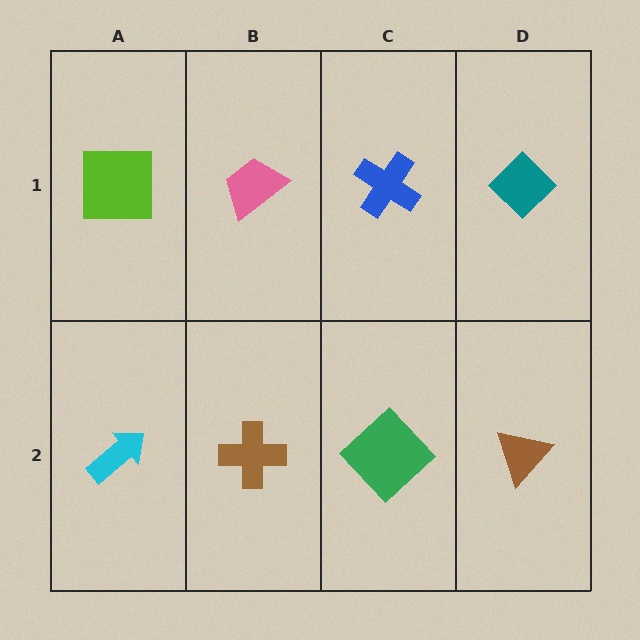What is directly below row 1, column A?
A cyan arrow.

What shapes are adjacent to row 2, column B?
A pink trapezoid (row 1, column B), a cyan arrow (row 2, column A), a green diamond (row 2, column C).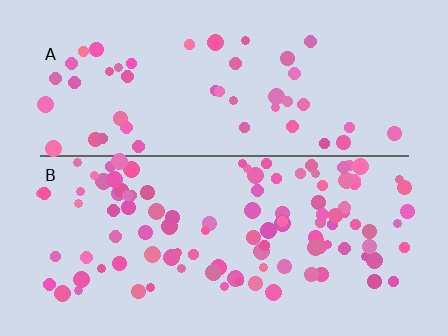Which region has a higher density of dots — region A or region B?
B (the bottom).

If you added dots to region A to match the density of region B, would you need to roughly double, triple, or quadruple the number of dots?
Approximately double.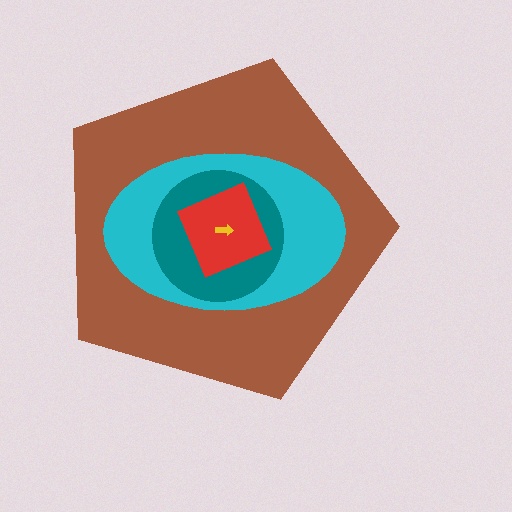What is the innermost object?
The yellow arrow.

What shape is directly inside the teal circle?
The red square.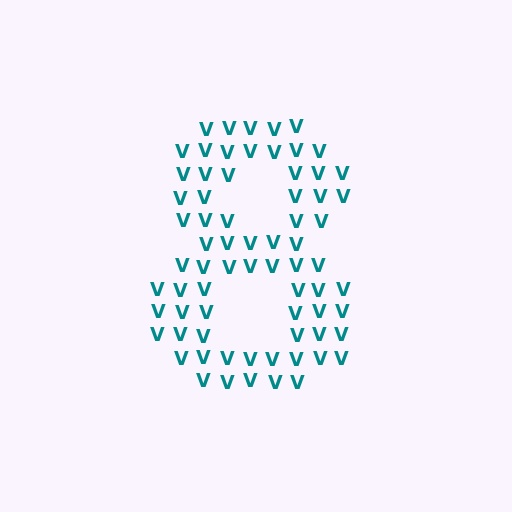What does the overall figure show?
The overall figure shows the digit 8.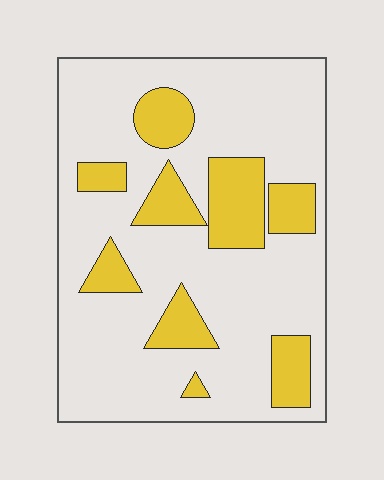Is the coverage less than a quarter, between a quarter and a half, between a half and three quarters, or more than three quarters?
Less than a quarter.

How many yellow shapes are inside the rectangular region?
9.